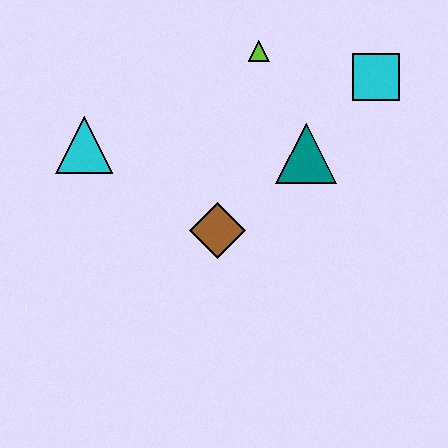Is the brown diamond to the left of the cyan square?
Yes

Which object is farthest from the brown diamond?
The cyan square is farthest from the brown diamond.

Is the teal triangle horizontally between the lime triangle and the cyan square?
Yes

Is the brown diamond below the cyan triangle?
Yes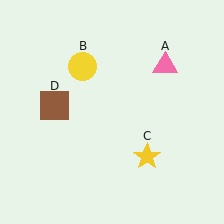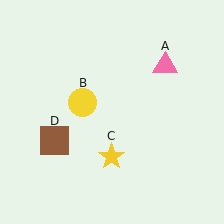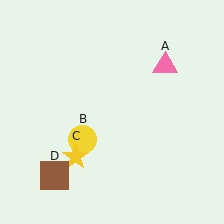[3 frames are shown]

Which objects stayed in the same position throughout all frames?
Pink triangle (object A) remained stationary.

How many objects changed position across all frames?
3 objects changed position: yellow circle (object B), yellow star (object C), brown square (object D).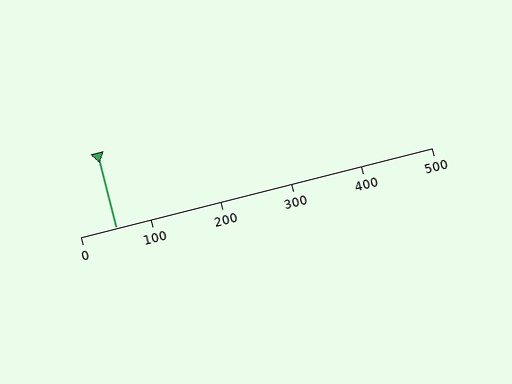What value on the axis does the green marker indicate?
The marker indicates approximately 50.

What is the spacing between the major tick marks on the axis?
The major ticks are spaced 100 apart.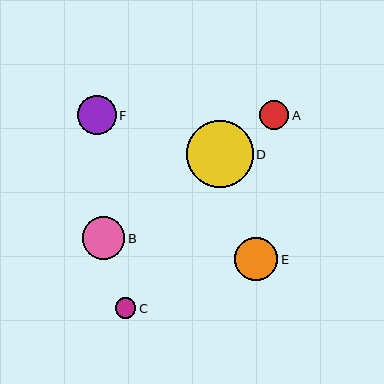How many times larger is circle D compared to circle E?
Circle D is approximately 1.5 times the size of circle E.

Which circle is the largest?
Circle D is the largest with a size of approximately 67 pixels.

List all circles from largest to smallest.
From largest to smallest: D, E, B, F, A, C.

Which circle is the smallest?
Circle C is the smallest with a size of approximately 20 pixels.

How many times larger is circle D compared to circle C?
Circle D is approximately 3.3 times the size of circle C.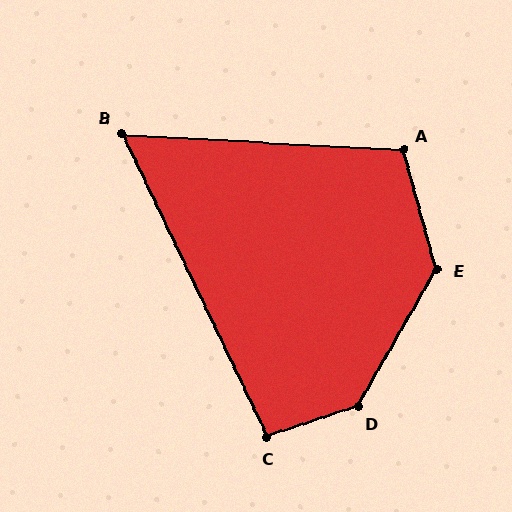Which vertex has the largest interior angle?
D, at approximately 139 degrees.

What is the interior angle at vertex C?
Approximately 97 degrees (obtuse).